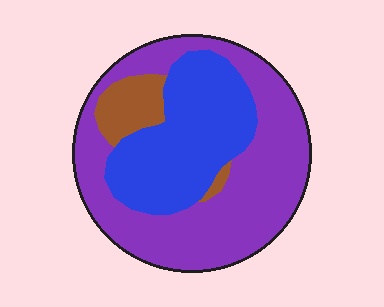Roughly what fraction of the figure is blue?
Blue covers about 35% of the figure.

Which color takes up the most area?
Purple, at roughly 55%.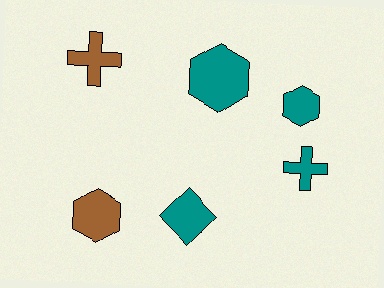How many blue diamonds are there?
There are no blue diamonds.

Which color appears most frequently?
Teal, with 4 objects.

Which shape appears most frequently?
Hexagon, with 3 objects.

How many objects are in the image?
There are 6 objects.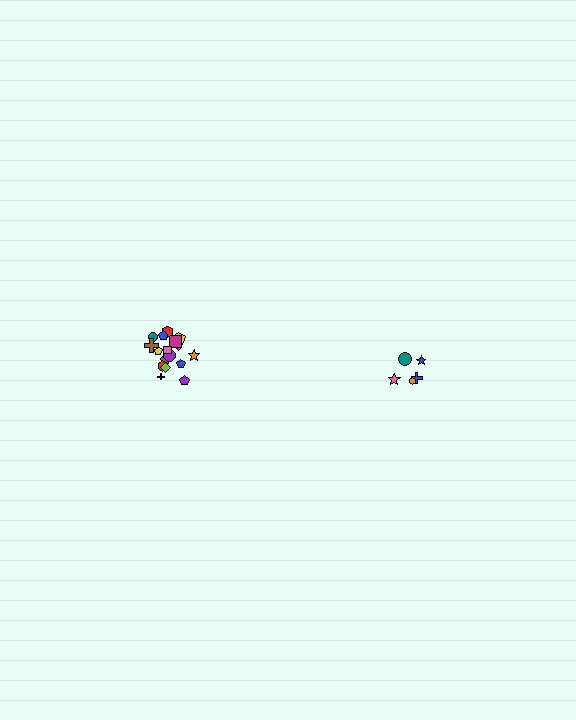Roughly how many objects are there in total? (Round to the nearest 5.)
Roughly 25 objects in total.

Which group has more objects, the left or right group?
The left group.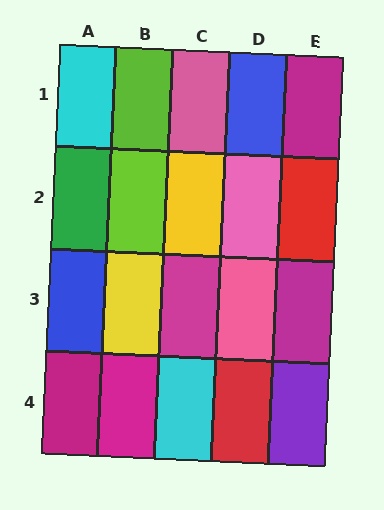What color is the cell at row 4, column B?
Magenta.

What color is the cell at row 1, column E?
Magenta.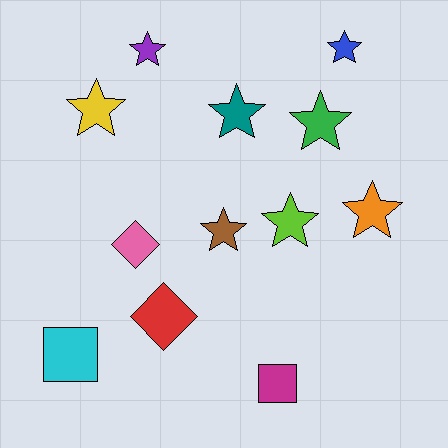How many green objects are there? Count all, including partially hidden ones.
There is 1 green object.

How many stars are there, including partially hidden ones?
There are 8 stars.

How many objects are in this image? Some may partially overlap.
There are 12 objects.